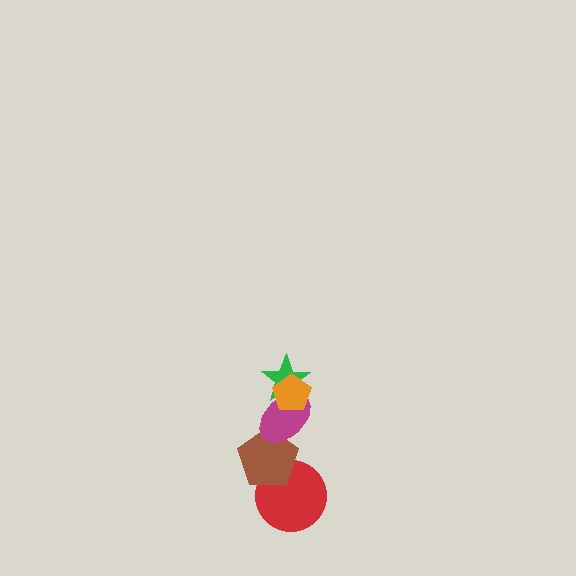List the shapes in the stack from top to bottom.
From top to bottom: the orange pentagon, the green star, the magenta ellipse, the brown pentagon, the red circle.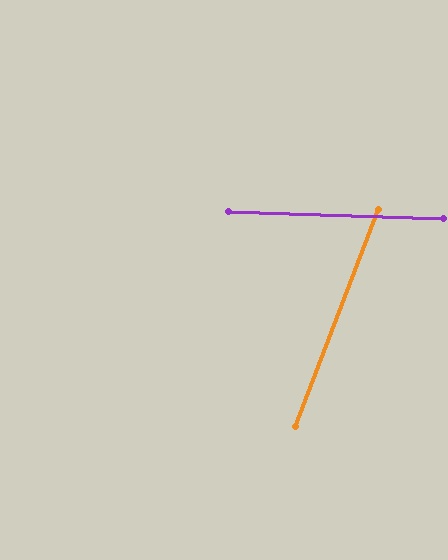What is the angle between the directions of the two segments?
Approximately 71 degrees.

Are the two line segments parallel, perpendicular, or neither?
Neither parallel nor perpendicular — they differ by about 71°.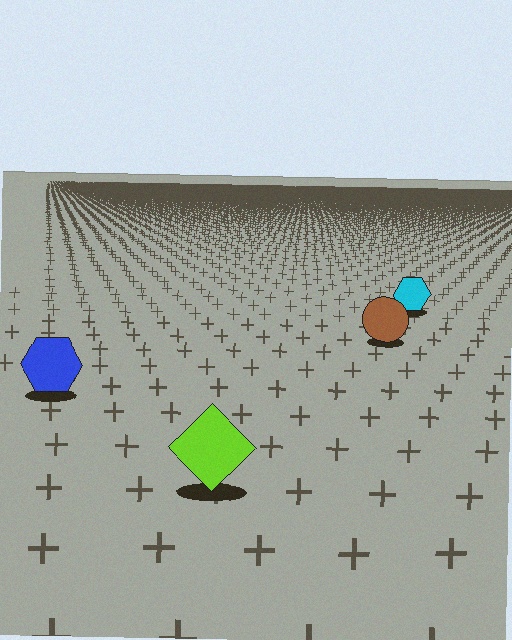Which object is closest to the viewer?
The lime diamond is closest. The texture marks near it are larger and more spread out.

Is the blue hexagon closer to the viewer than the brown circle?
Yes. The blue hexagon is closer — you can tell from the texture gradient: the ground texture is coarser near it.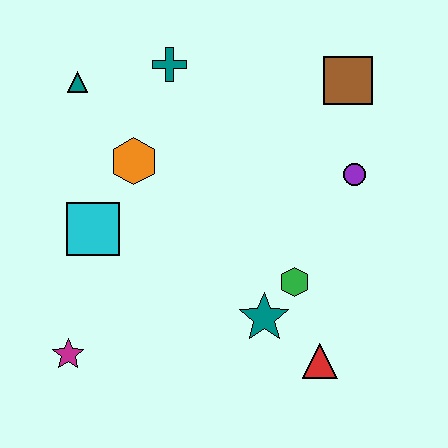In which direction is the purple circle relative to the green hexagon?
The purple circle is above the green hexagon.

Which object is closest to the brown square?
The purple circle is closest to the brown square.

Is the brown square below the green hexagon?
No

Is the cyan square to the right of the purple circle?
No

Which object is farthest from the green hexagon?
The teal triangle is farthest from the green hexagon.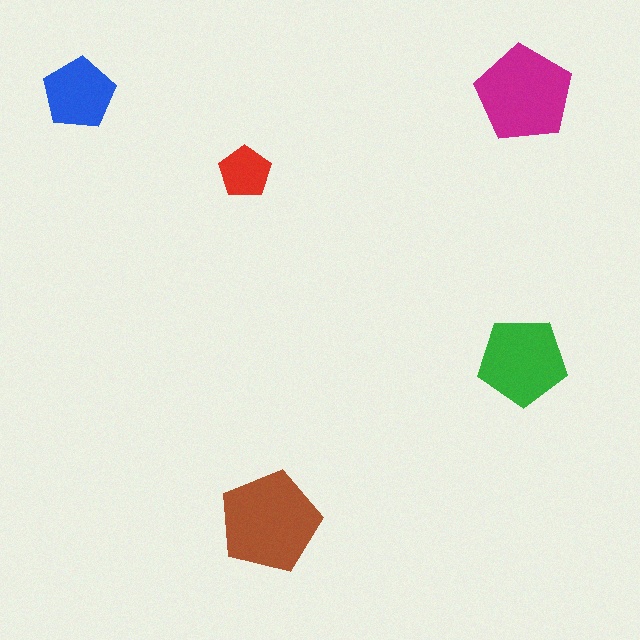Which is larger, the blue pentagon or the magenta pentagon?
The magenta one.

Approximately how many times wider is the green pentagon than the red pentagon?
About 1.5 times wider.